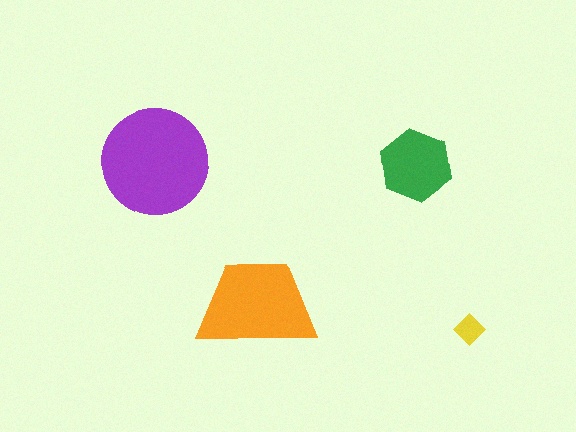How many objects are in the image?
There are 4 objects in the image.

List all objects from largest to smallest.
The purple circle, the orange trapezoid, the green hexagon, the yellow diamond.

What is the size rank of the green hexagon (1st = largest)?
3rd.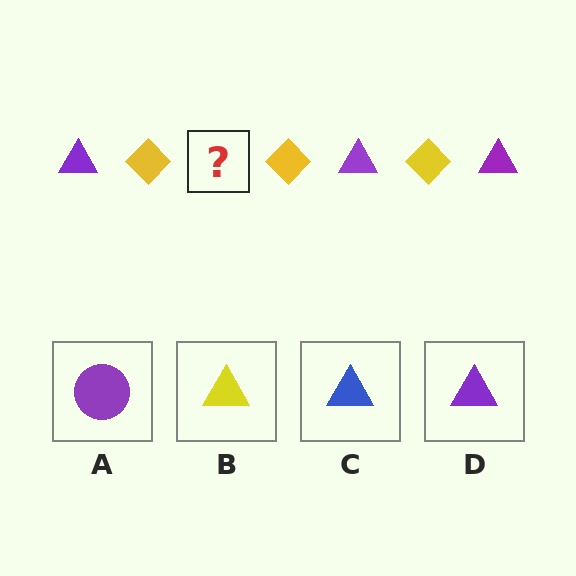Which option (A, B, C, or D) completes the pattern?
D.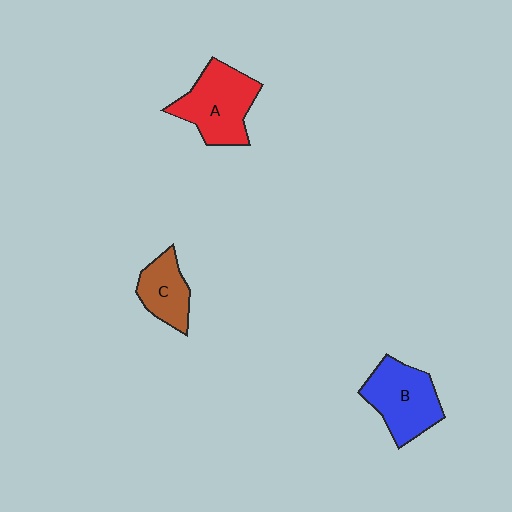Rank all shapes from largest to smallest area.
From largest to smallest: A (red), B (blue), C (brown).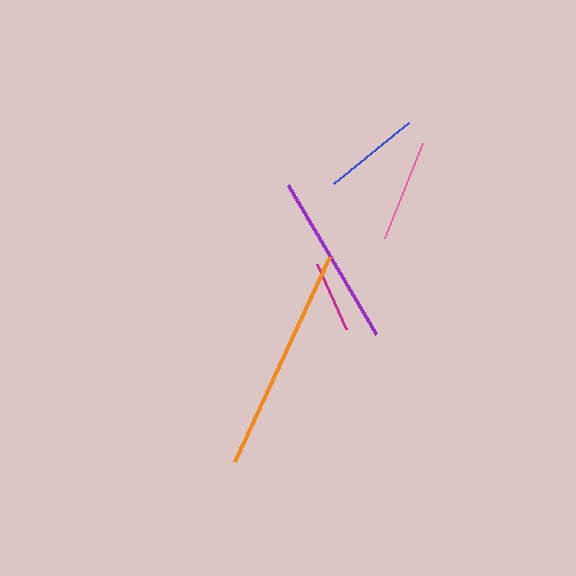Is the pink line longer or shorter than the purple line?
The purple line is longer than the pink line.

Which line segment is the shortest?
The magenta line is the shortest at approximately 71 pixels.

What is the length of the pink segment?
The pink segment is approximately 103 pixels long.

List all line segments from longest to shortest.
From longest to shortest: orange, purple, pink, blue, magenta.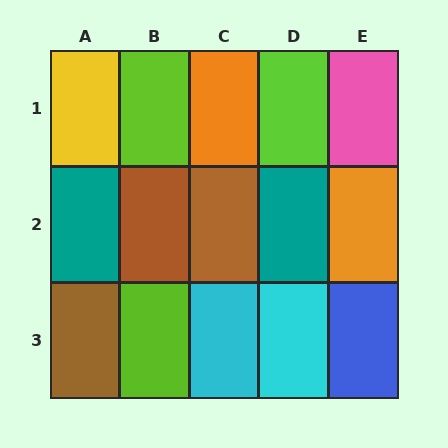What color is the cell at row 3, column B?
Lime.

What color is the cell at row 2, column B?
Brown.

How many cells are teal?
2 cells are teal.